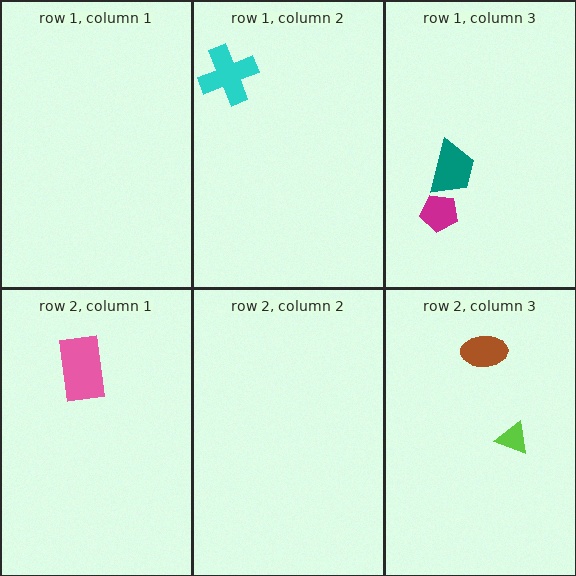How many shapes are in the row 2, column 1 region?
1.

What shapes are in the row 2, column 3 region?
The lime triangle, the brown ellipse.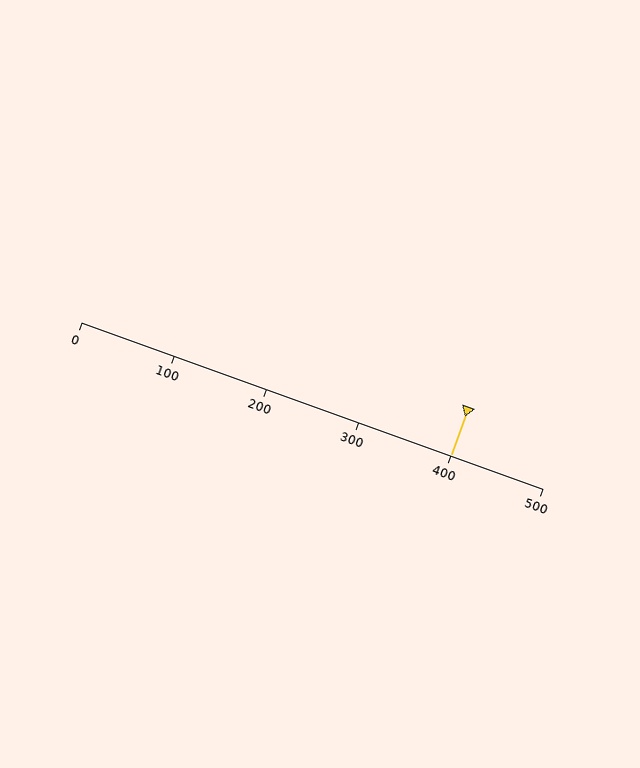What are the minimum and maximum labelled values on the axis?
The axis runs from 0 to 500.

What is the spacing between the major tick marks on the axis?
The major ticks are spaced 100 apart.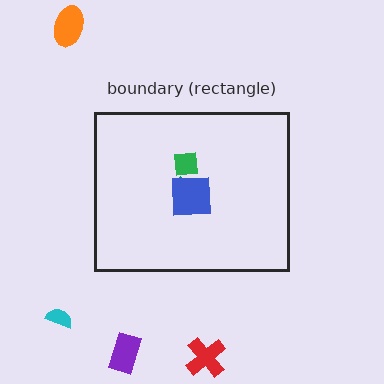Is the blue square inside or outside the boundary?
Inside.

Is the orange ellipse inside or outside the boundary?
Outside.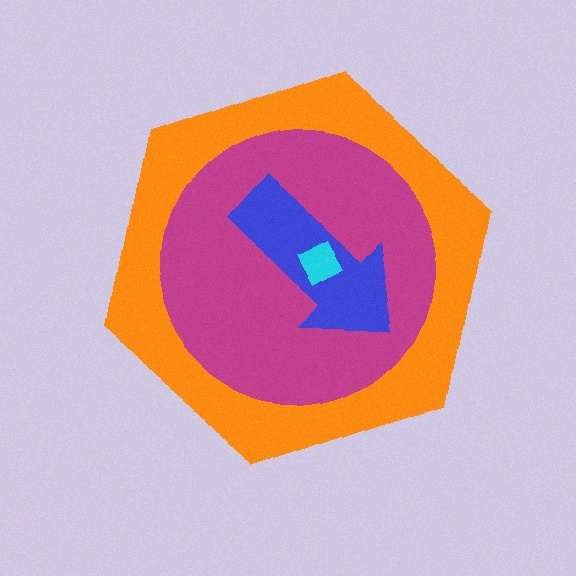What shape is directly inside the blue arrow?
The cyan diamond.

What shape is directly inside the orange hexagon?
The magenta circle.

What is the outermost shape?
The orange hexagon.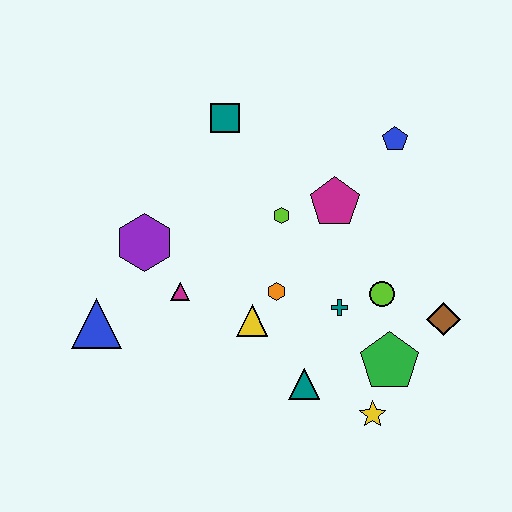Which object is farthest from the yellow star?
The teal square is farthest from the yellow star.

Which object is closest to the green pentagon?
The yellow star is closest to the green pentagon.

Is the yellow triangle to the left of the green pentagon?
Yes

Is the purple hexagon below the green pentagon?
No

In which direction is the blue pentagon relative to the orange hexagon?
The blue pentagon is above the orange hexagon.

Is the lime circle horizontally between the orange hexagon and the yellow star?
No